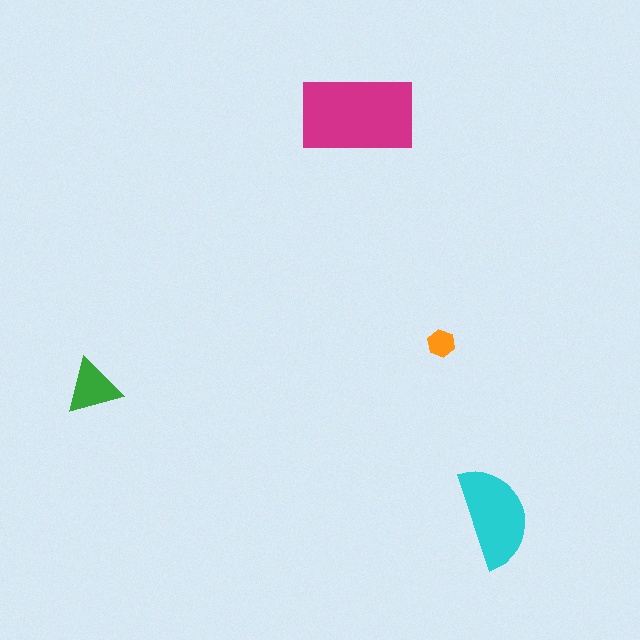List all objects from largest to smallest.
The magenta rectangle, the cyan semicircle, the green triangle, the orange hexagon.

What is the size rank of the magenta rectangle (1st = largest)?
1st.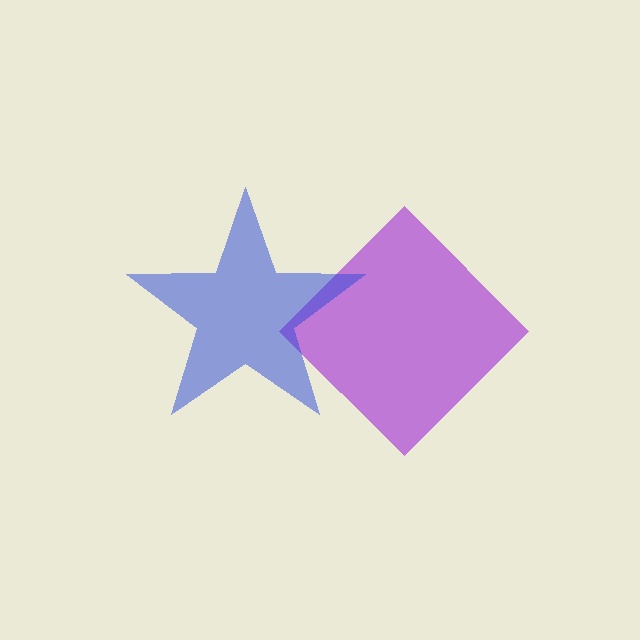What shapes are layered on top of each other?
The layered shapes are: a purple diamond, a blue star.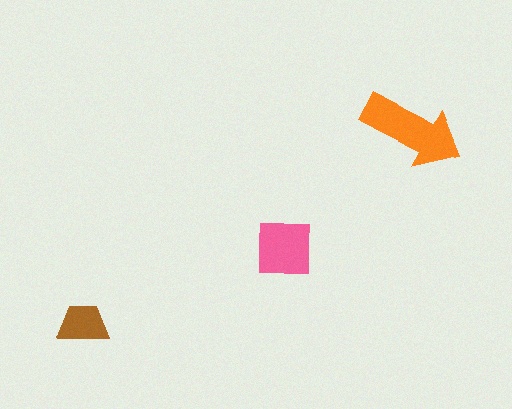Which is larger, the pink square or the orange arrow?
The orange arrow.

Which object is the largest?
The orange arrow.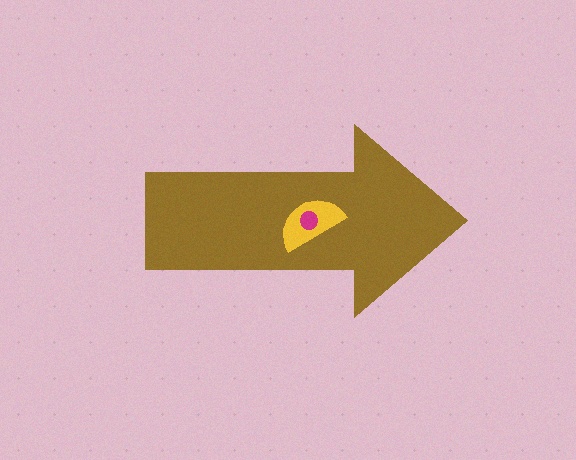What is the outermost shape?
The brown arrow.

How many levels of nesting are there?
3.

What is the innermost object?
The magenta circle.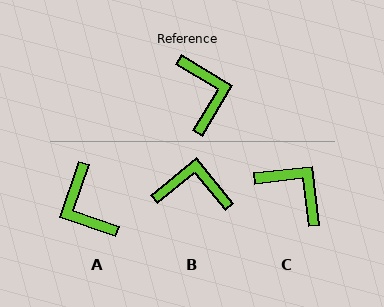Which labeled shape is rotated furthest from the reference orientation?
A, about 168 degrees away.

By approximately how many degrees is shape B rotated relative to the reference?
Approximately 70 degrees counter-clockwise.